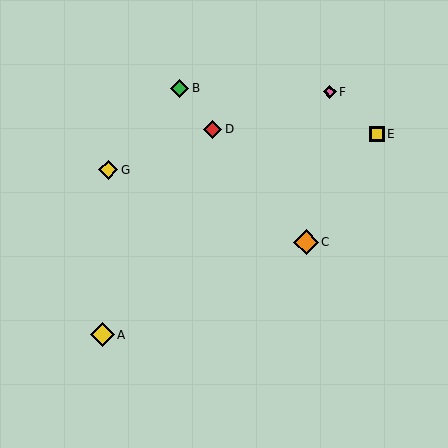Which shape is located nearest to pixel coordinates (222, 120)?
The red diamond (labeled D) at (213, 129) is nearest to that location.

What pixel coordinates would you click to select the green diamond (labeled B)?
Click at (180, 88) to select the green diamond B.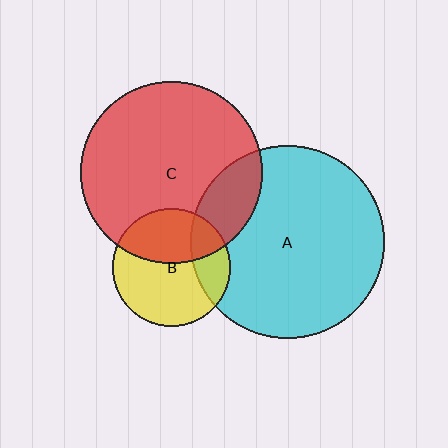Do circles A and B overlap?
Yes.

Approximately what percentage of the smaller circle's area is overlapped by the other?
Approximately 20%.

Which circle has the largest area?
Circle A (cyan).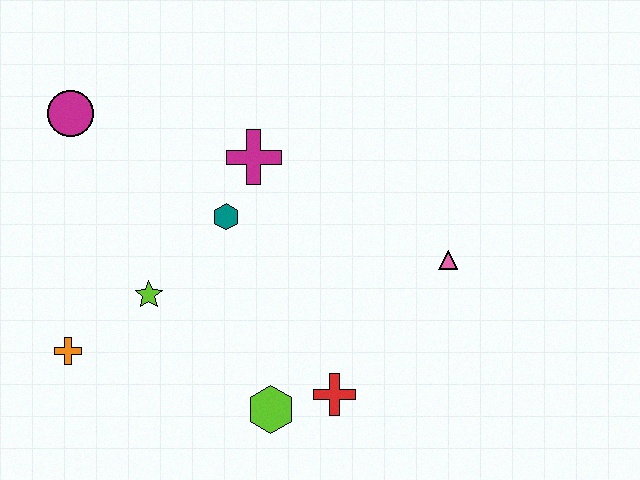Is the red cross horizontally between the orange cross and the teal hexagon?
No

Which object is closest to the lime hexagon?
The red cross is closest to the lime hexagon.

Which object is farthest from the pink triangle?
The magenta circle is farthest from the pink triangle.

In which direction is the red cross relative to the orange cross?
The red cross is to the right of the orange cross.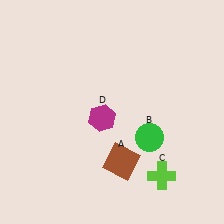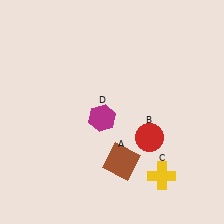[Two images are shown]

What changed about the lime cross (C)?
In Image 1, C is lime. In Image 2, it changed to yellow.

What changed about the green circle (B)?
In Image 1, B is green. In Image 2, it changed to red.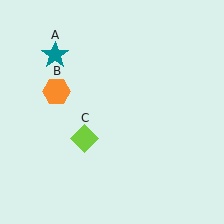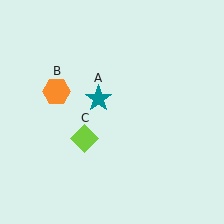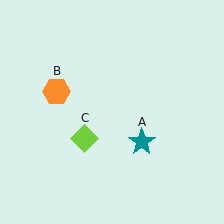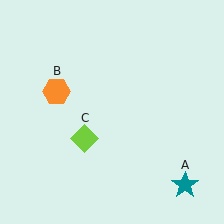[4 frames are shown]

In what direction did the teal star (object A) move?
The teal star (object A) moved down and to the right.